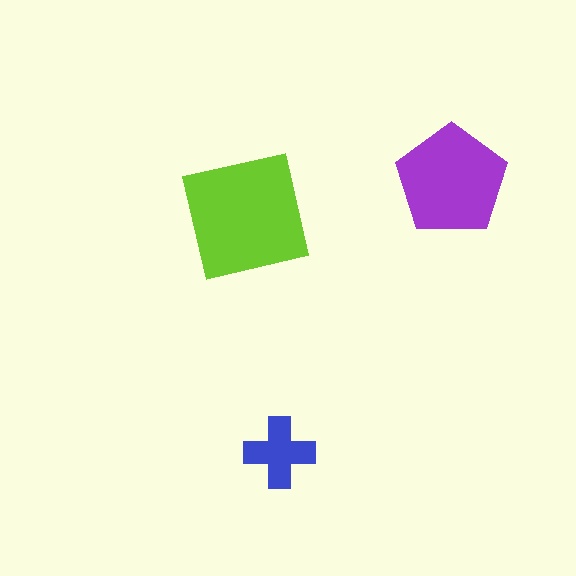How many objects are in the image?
There are 3 objects in the image.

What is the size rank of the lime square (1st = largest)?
1st.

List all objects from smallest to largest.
The blue cross, the purple pentagon, the lime square.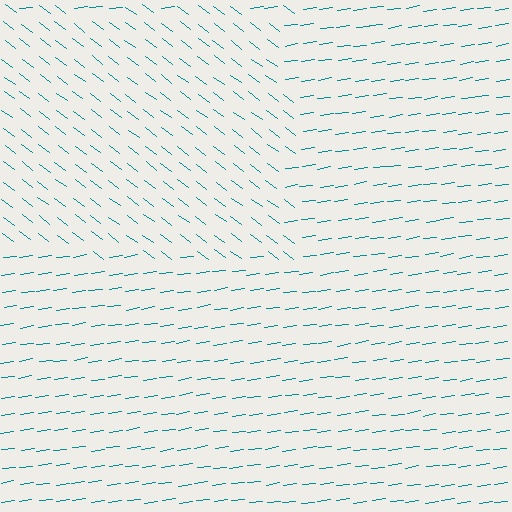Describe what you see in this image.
The image is filled with small teal line segments. A rectangle region in the image has lines oriented differently from the surrounding lines, creating a visible texture boundary.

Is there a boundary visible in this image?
Yes, there is a texture boundary formed by a change in line orientation.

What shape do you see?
I see a rectangle.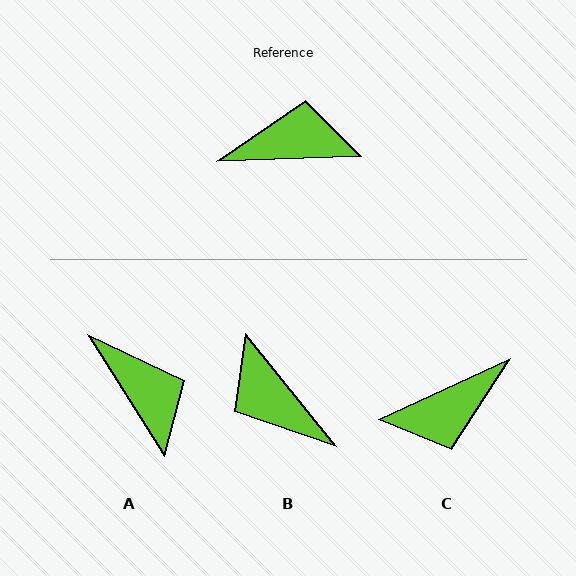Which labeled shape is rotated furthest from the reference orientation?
C, about 157 degrees away.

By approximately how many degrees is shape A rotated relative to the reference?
Approximately 60 degrees clockwise.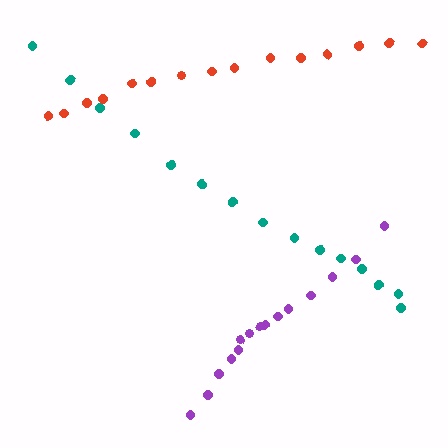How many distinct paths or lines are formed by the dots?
There are 3 distinct paths.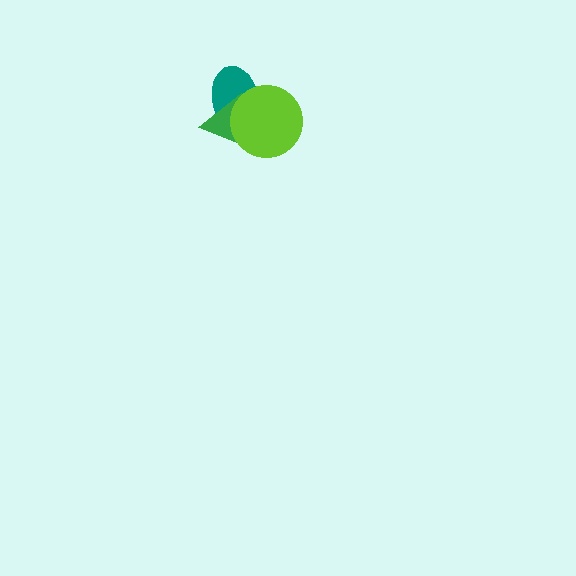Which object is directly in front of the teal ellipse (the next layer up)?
The green triangle is directly in front of the teal ellipse.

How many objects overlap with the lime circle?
2 objects overlap with the lime circle.